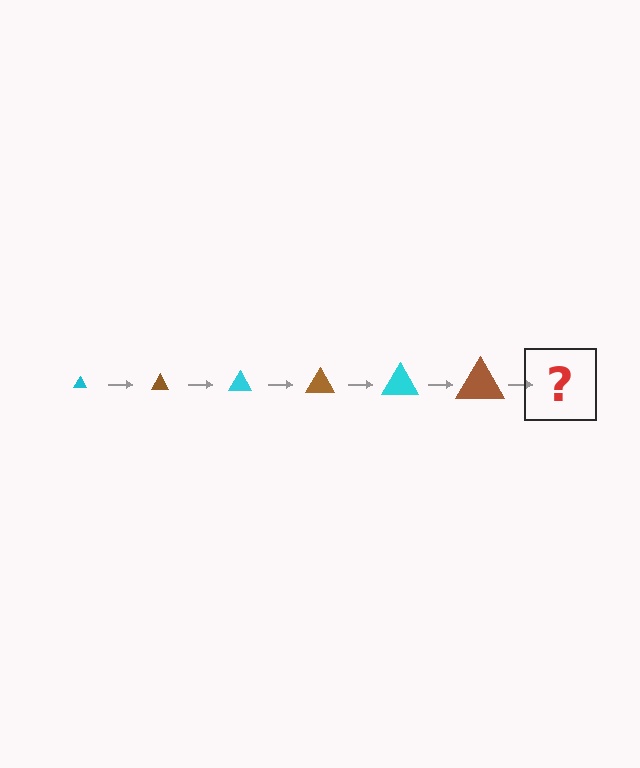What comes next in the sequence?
The next element should be a cyan triangle, larger than the previous one.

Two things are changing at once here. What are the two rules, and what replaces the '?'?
The two rules are that the triangle grows larger each step and the color cycles through cyan and brown. The '?' should be a cyan triangle, larger than the previous one.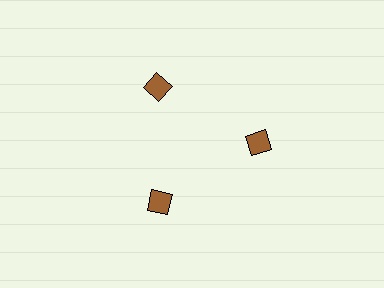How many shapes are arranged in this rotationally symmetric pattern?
There are 3 shapes, arranged in 3 groups of 1.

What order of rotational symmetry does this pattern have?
This pattern has 3-fold rotational symmetry.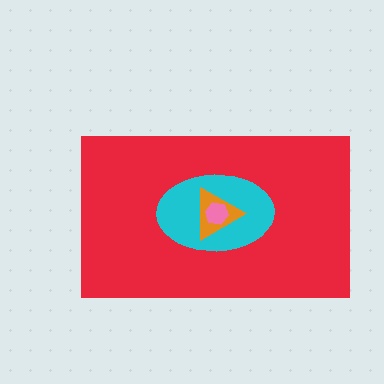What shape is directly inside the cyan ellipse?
The orange triangle.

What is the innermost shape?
The pink hexagon.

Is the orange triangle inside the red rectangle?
Yes.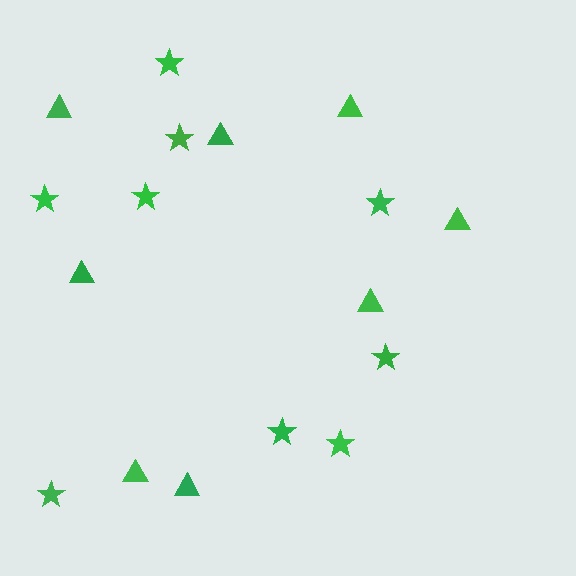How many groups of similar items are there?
There are 2 groups: one group of triangles (8) and one group of stars (9).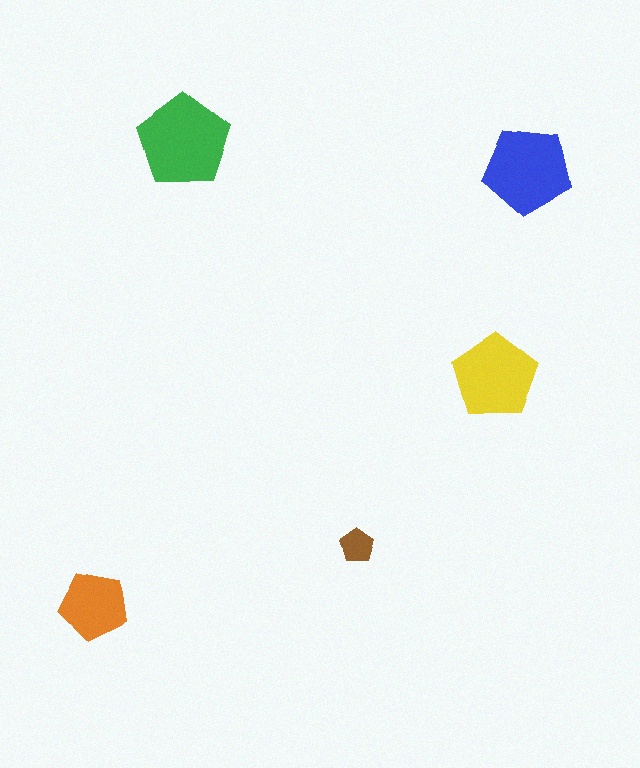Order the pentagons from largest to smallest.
the green one, the blue one, the yellow one, the orange one, the brown one.